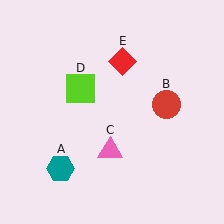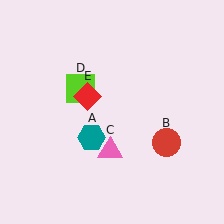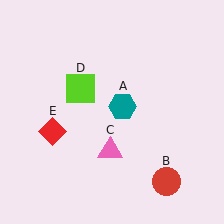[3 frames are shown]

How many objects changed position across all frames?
3 objects changed position: teal hexagon (object A), red circle (object B), red diamond (object E).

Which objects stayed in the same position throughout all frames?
Pink triangle (object C) and lime square (object D) remained stationary.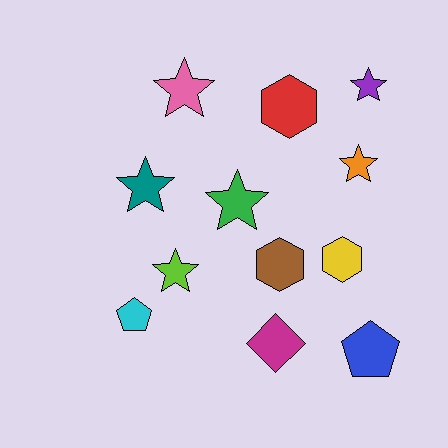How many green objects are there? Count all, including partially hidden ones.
There is 1 green object.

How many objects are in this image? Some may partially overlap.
There are 12 objects.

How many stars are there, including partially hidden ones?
There are 6 stars.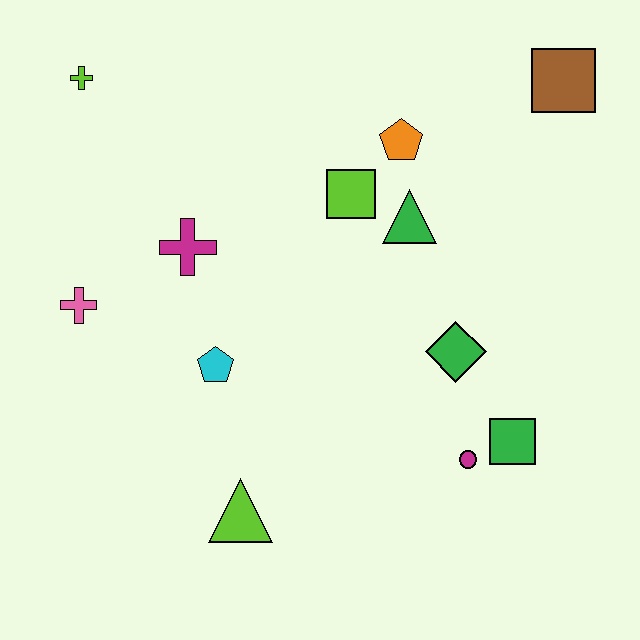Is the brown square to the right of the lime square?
Yes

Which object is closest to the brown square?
The orange pentagon is closest to the brown square.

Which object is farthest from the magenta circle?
The lime cross is farthest from the magenta circle.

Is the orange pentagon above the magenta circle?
Yes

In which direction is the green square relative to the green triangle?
The green square is below the green triangle.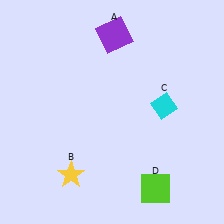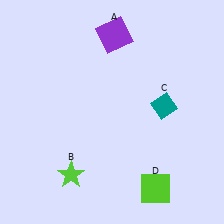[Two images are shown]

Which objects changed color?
B changed from yellow to lime. C changed from cyan to teal.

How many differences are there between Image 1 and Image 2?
There are 2 differences between the two images.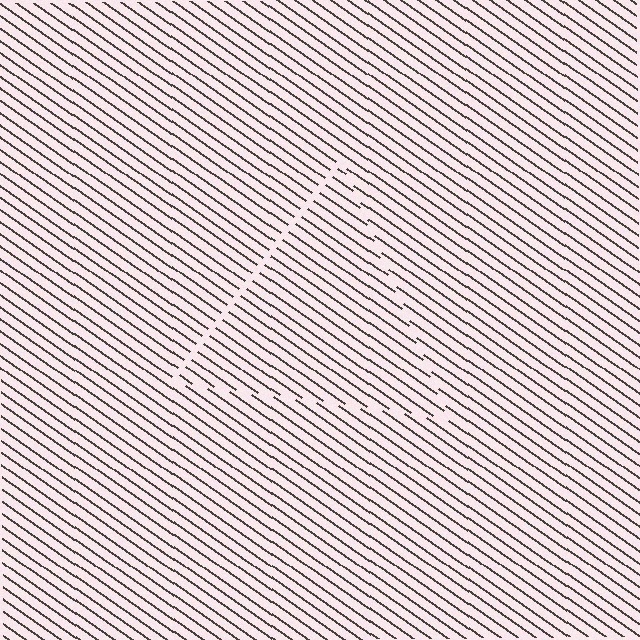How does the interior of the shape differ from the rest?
The interior of the shape contains the same grating, shifted by half a period — the contour is defined by the phase discontinuity where line-ends from the inner and outer gratings abut.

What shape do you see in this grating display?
An illusory triangle. The interior of the shape contains the same grating, shifted by half a period — the contour is defined by the phase discontinuity where line-ends from the inner and outer gratings abut.